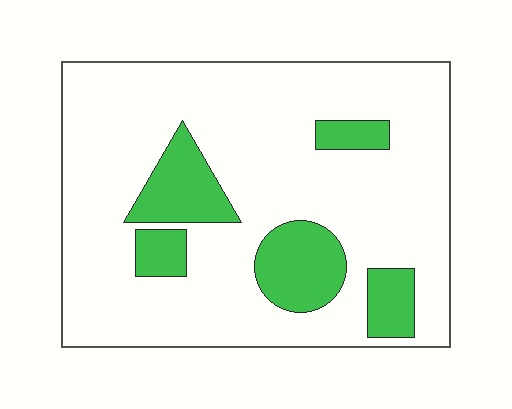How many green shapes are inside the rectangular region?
5.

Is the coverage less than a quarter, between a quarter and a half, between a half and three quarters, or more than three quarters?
Less than a quarter.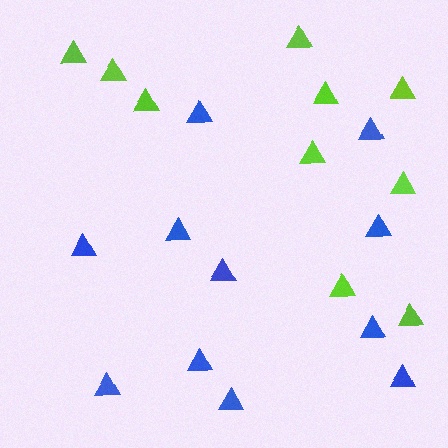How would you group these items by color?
There are 2 groups: one group of blue triangles (11) and one group of lime triangles (10).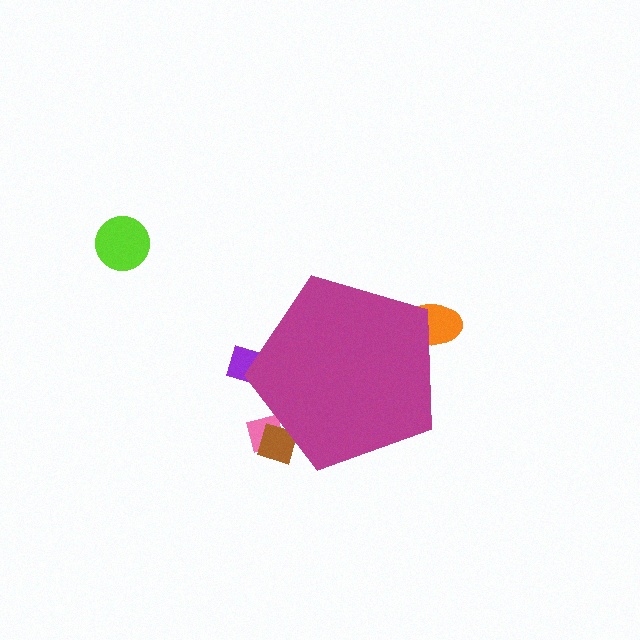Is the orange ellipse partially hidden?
Yes, the orange ellipse is partially hidden behind the magenta pentagon.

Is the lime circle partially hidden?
No, the lime circle is fully visible.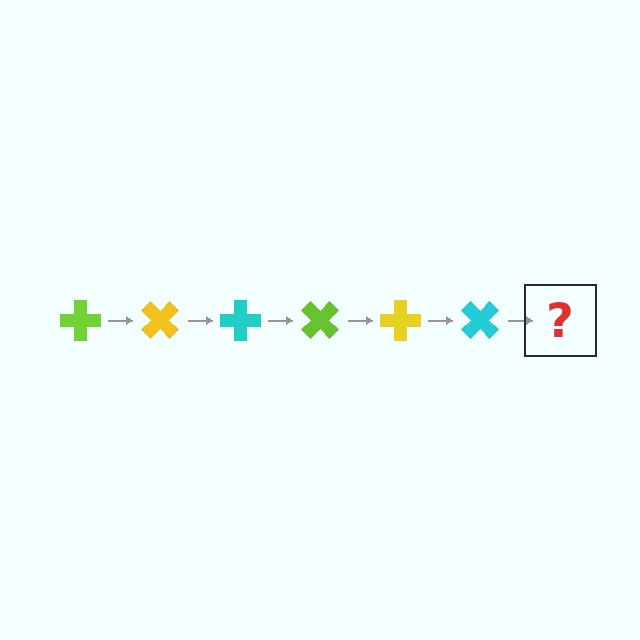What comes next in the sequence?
The next element should be a lime cross, rotated 270 degrees from the start.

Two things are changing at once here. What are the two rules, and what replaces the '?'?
The two rules are that it rotates 45 degrees each step and the color cycles through lime, yellow, and cyan. The '?' should be a lime cross, rotated 270 degrees from the start.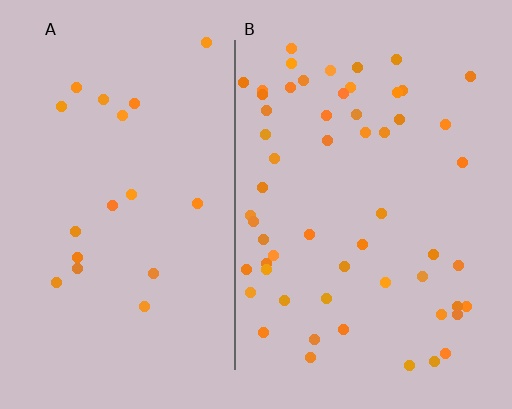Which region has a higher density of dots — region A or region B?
B (the right).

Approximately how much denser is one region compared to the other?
Approximately 3.0× — region B over region A.